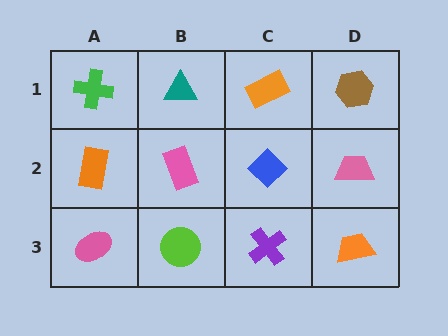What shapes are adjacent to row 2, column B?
A teal triangle (row 1, column B), a lime circle (row 3, column B), an orange rectangle (row 2, column A), a blue diamond (row 2, column C).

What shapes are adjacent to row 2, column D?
A brown hexagon (row 1, column D), an orange trapezoid (row 3, column D), a blue diamond (row 2, column C).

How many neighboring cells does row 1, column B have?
3.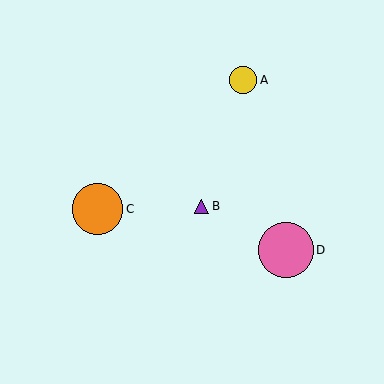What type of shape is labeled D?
Shape D is a pink circle.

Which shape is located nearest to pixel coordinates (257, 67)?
The yellow circle (labeled A) at (243, 80) is nearest to that location.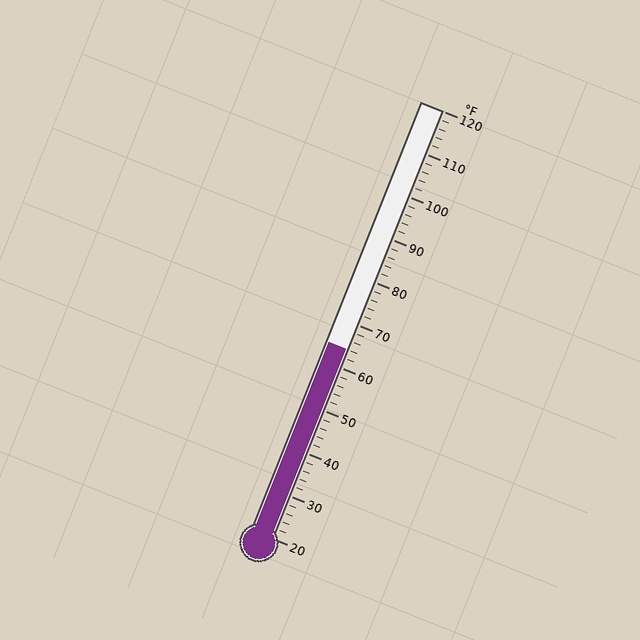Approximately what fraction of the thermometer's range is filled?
The thermometer is filled to approximately 45% of its range.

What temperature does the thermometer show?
The thermometer shows approximately 64°F.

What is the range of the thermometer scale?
The thermometer scale ranges from 20°F to 120°F.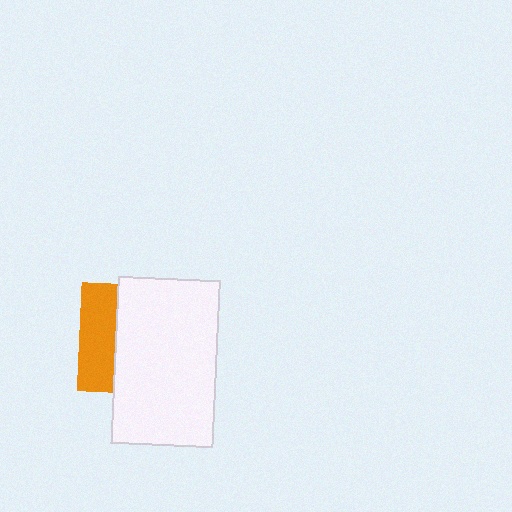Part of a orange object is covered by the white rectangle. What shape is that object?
It is a square.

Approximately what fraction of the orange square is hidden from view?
Roughly 67% of the orange square is hidden behind the white rectangle.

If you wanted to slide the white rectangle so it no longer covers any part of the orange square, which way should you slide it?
Slide it right — that is the most direct way to separate the two shapes.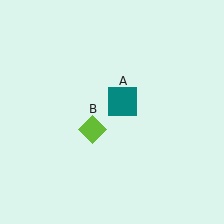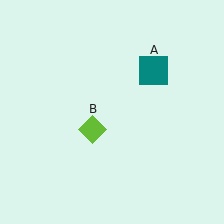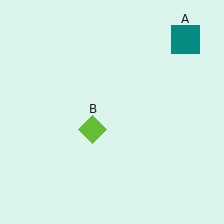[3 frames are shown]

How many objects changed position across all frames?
1 object changed position: teal square (object A).